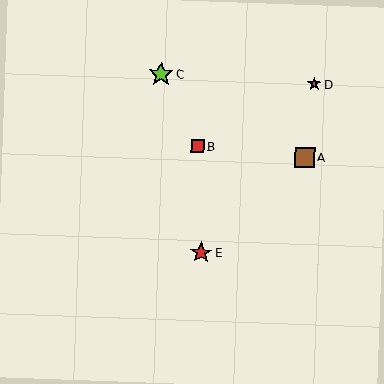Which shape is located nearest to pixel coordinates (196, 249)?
The red star (labeled E) at (201, 253) is nearest to that location.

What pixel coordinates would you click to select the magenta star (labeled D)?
Click at (314, 84) to select the magenta star D.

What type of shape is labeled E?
Shape E is a red star.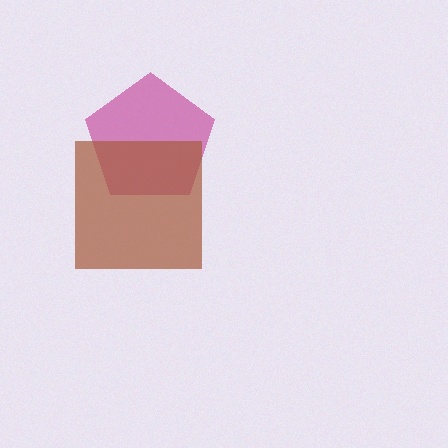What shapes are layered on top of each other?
The layered shapes are: a magenta pentagon, a brown square.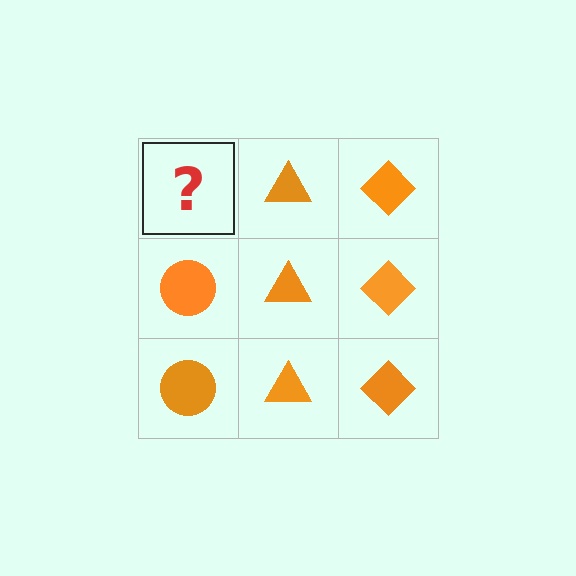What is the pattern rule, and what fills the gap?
The rule is that each column has a consistent shape. The gap should be filled with an orange circle.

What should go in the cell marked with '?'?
The missing cell should contain an orange circle.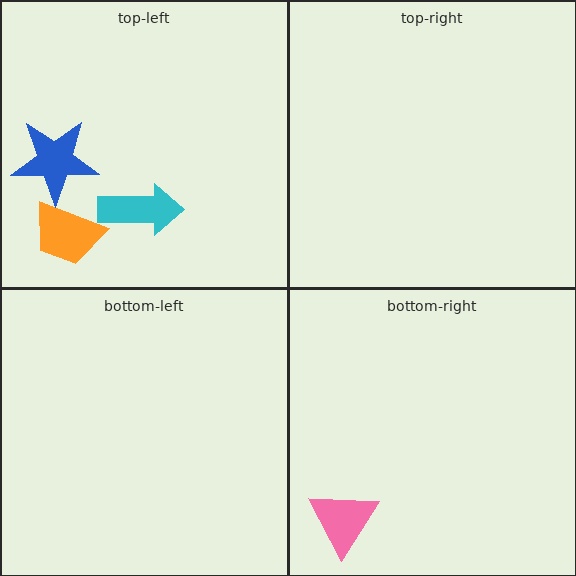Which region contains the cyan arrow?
The top-left region.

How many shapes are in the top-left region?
3.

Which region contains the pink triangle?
The bottom-right region.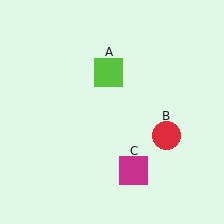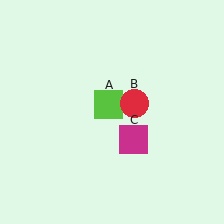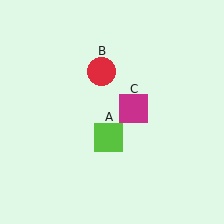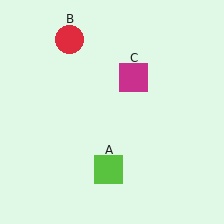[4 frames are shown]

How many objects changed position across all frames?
3 objects changed position: lime square (object A), red circle (object B), magenta square (object C).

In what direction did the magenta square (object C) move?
The magenta square (object C) moved up.